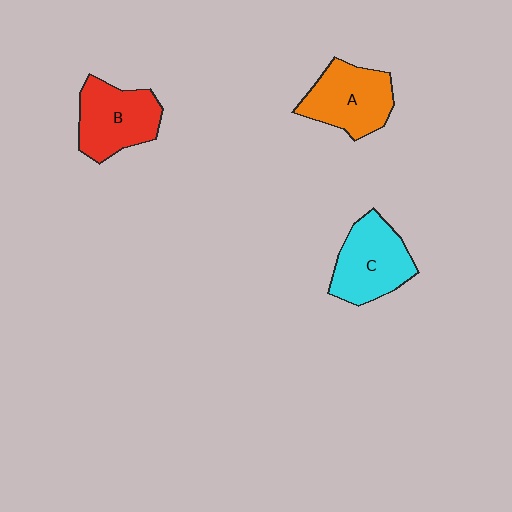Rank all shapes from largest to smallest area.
From largest to smallest: C (cyan), B (red), A (orange).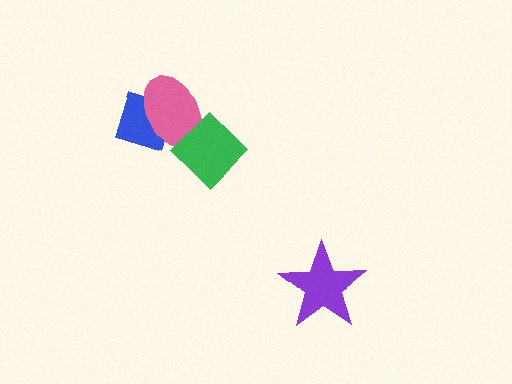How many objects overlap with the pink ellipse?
2 objects overlap with the pink ellipse.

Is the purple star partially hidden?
No, no other shape covers it.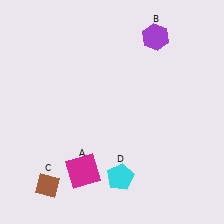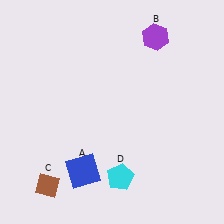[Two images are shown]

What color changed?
The square (A) changed from magenta in Image 1 to blue in Image 2.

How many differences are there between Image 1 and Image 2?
There is 1 difference between the two images.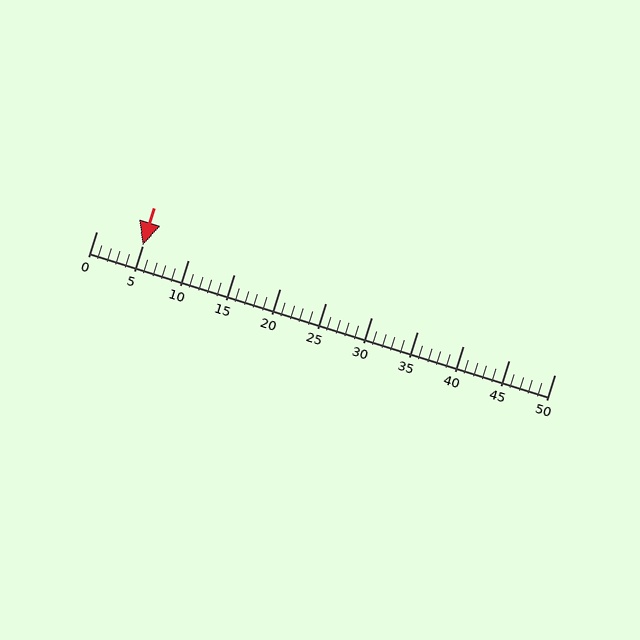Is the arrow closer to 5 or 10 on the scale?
The arrow is closer to 5.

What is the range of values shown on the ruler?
The ruler shows values from 0 to 50.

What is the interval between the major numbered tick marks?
The major tick marks are spaced 5 units apart.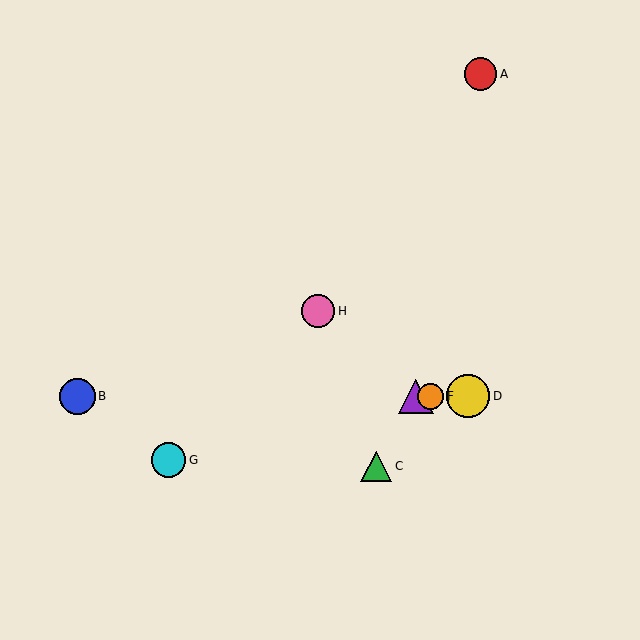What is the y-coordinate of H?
Object H is at y≈311.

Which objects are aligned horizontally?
Objects B, D, E, F are aligned horizontally.